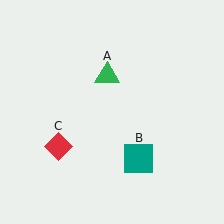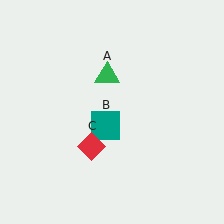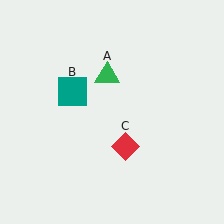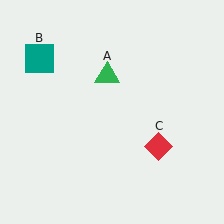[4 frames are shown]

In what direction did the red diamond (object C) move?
The red diamond (object C) moved right.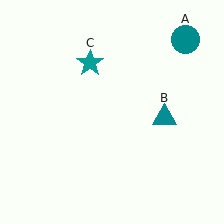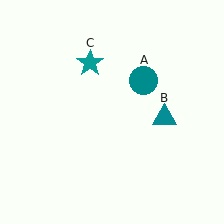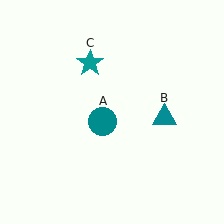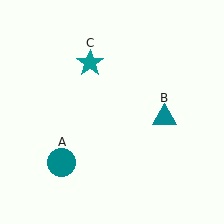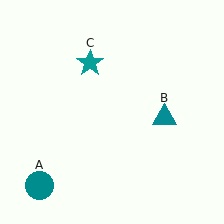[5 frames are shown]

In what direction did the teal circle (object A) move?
The teal circle (object A) moved down and to the left.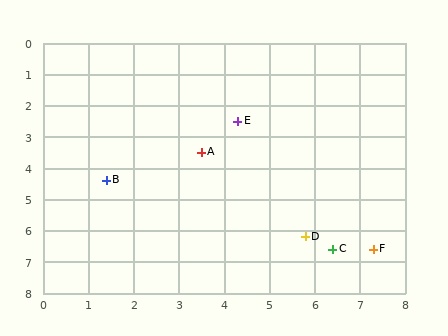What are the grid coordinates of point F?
Point F is at approximately (7.3, 6.6).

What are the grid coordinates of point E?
Point E is at approximately (4.3, 2.5).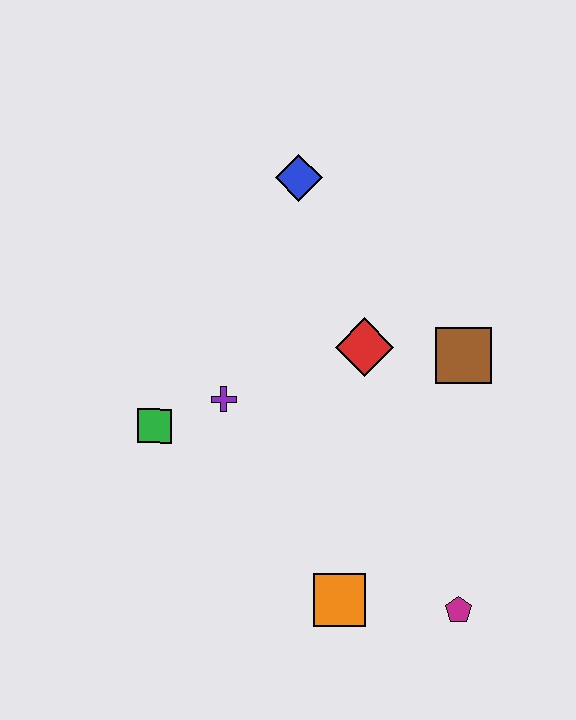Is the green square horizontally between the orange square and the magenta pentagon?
No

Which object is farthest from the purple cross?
The magenta pentagon is farthest from the purple cross.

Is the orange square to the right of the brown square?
No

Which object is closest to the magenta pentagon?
The orange square is closest to the magenta pentagon.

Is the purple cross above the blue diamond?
No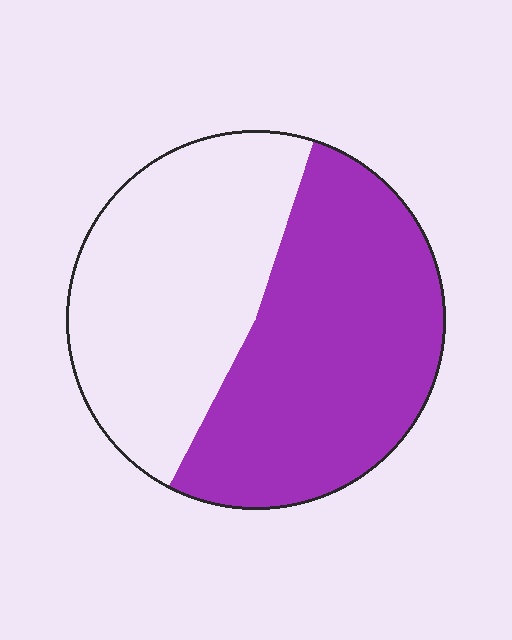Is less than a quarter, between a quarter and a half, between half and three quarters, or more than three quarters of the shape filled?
Between half and three quarters.